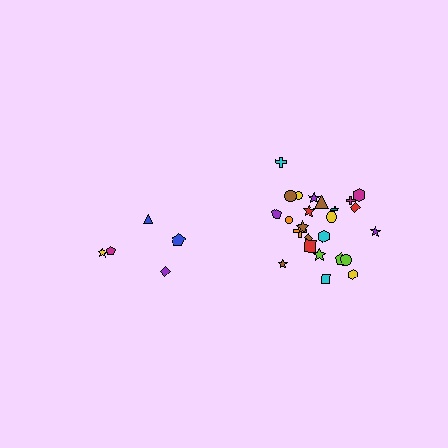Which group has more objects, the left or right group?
The right group.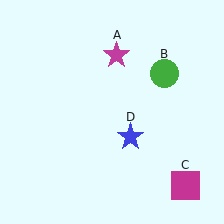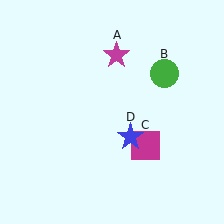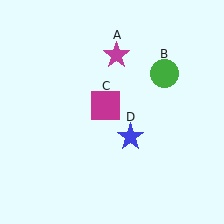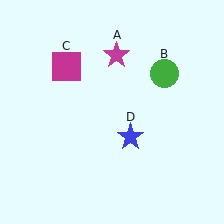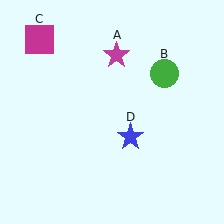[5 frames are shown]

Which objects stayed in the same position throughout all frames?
Magenta star (object A) and green circle (object B) and blue star (object D) remained stationary.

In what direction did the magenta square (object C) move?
The magenta square (object C) moved up and to the left.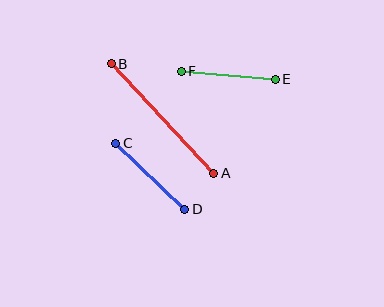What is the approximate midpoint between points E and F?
The midpoint is at approximately (228, 75) pixels.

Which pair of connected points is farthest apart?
Points A and B are farthest apart.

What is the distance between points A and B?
The distance is approximately 150 pixels.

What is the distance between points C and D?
The distance is approximately 95 pixels.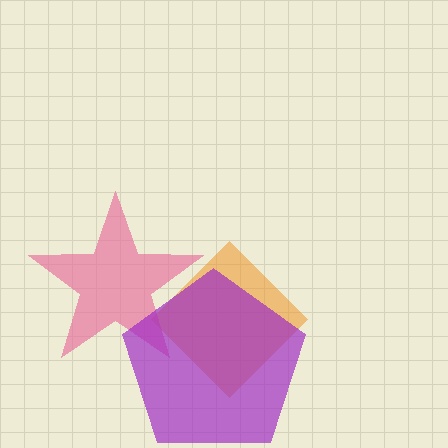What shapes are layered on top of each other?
The layered shapes are: an orange diamond, a pink star, a purple pentagon.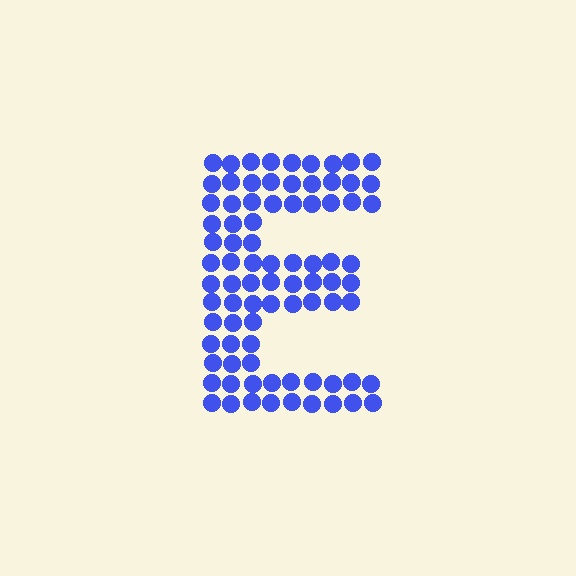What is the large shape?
The large shape is the letter E.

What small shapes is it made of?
It is made of small circles.